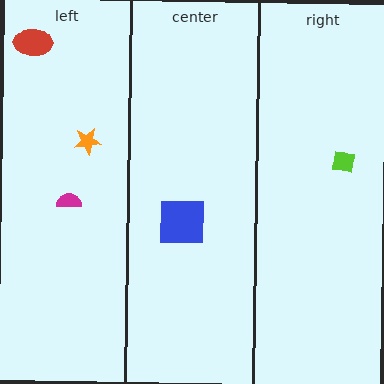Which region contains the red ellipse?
The left region.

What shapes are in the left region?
The orange star, the red ellipse, the magenta semicircle.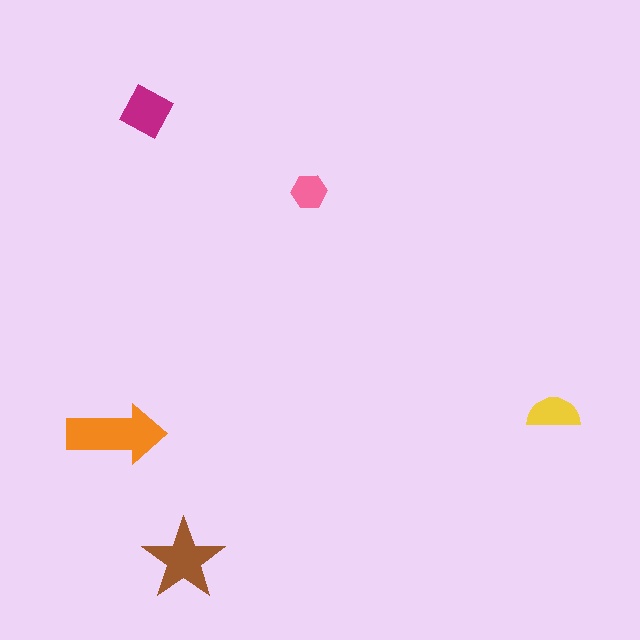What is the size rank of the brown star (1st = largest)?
2nd.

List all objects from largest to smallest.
The orange arrow, the brown star, the magenta diamond, the yellow semicircle, the pink hexagon.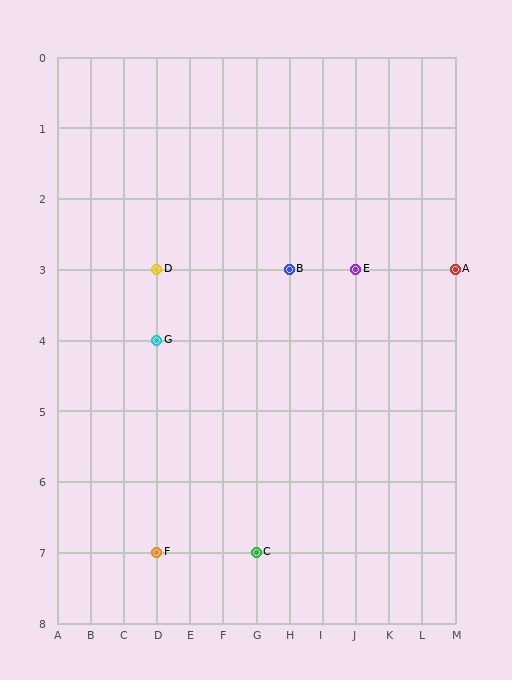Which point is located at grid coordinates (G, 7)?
Point C is at (G, 7).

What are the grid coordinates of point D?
Point D is at grid coordinates (D, 3).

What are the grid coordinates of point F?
Point F is at grid coordinates (D, 7).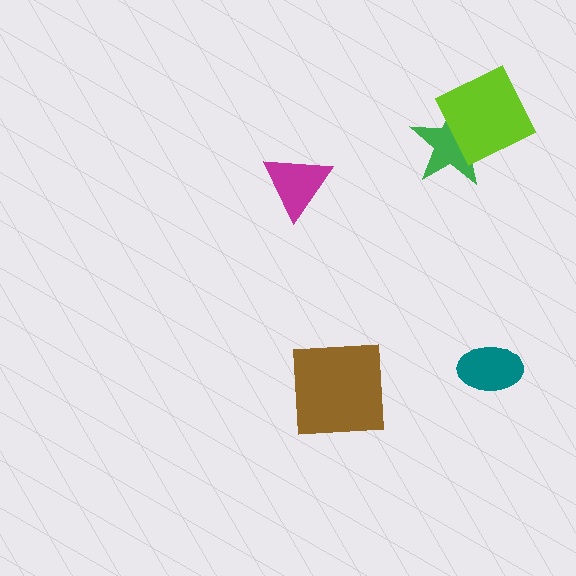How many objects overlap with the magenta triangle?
0 objects overlap with the magenta triangle.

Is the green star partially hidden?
Yes, it is partially covered by another shape.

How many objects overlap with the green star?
1 object overlaps with the green star.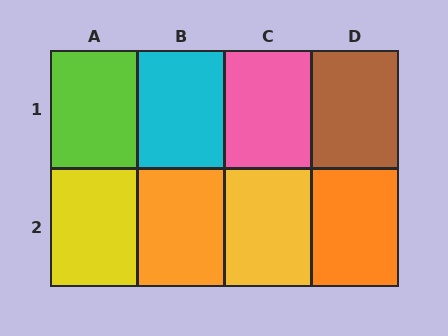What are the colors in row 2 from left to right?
Yellow, orange, yellow, orange.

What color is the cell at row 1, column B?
Cyan.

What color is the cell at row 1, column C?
Pink.